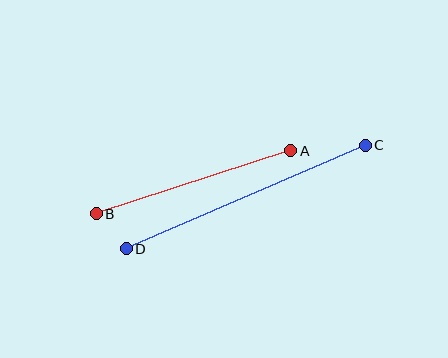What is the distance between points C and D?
The distance is approximately 260 pixels.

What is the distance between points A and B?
The distance is approximately 204 pixels.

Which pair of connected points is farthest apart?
Points C and D are farthest apart.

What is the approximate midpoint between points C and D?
The midpoint is at approximately (246, 197) pixels.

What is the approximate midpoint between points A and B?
The midpoint is at approximately (194, 182) pixels.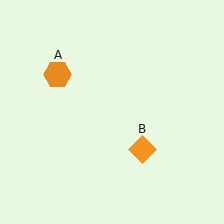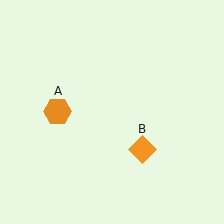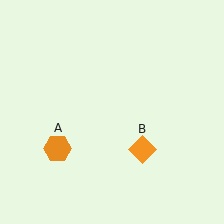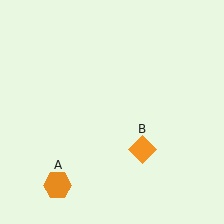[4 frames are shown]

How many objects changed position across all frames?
1 object changed position: orange hexagon (object A).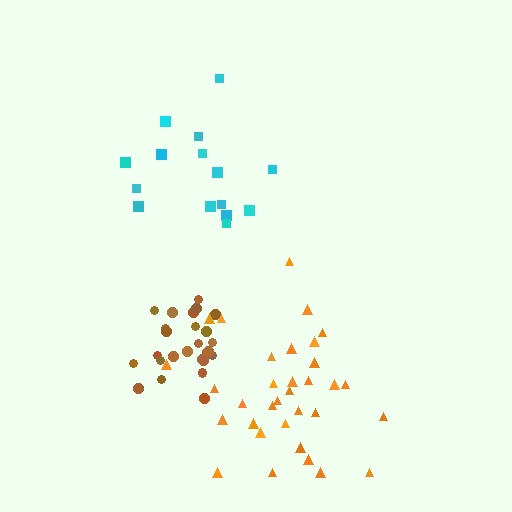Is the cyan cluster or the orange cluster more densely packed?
Orange.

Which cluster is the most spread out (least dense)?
Cyan.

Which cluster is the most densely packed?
Brown.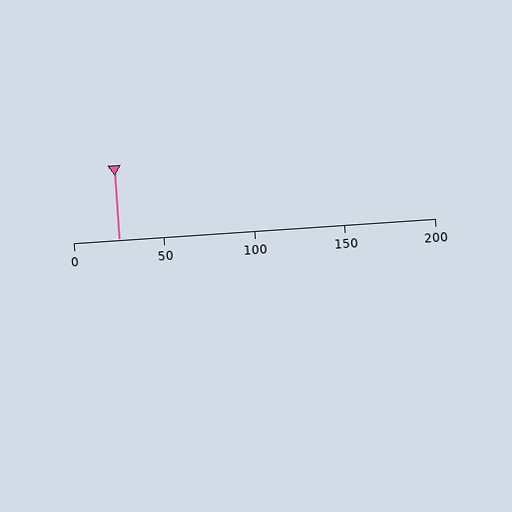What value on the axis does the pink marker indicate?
The marker indicates approximately 25.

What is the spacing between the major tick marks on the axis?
The major ticks are spaced 50 apart.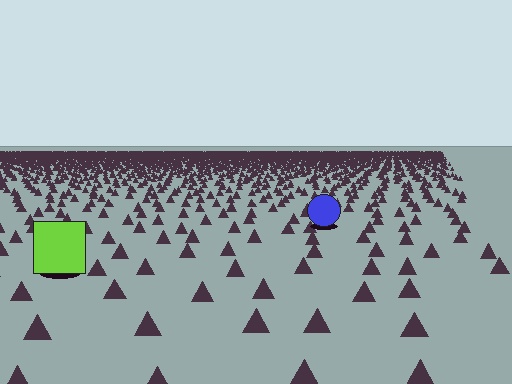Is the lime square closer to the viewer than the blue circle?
Yes. The lime square is closer — you can tell from the texture gradient: the ground texture is coarser near it.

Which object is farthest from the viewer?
The blue circle is farthest from the viewer. It appears smaller and the ground texture around it is denser.